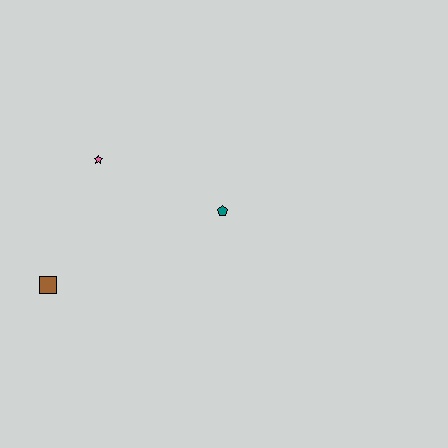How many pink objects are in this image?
There is 1 pink object.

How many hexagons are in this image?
There are no hexagons.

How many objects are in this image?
There are 3 objects.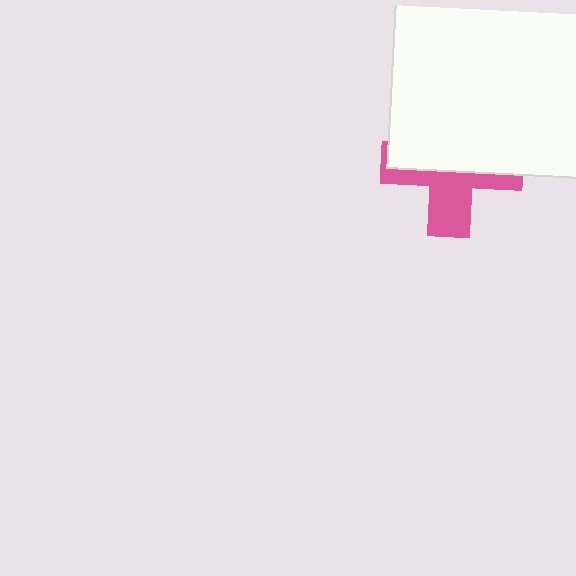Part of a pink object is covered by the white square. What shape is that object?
It is a cross.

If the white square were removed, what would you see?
You would see the complete pink cross.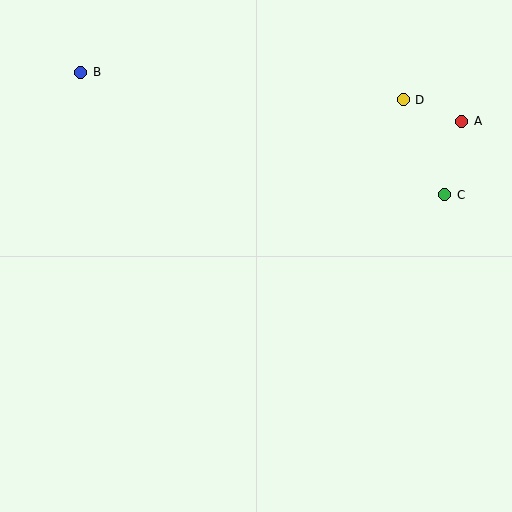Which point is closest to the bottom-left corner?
Point B is closest to the bottom-left corner.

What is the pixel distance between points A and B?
The distance between A and B is 384 pixels.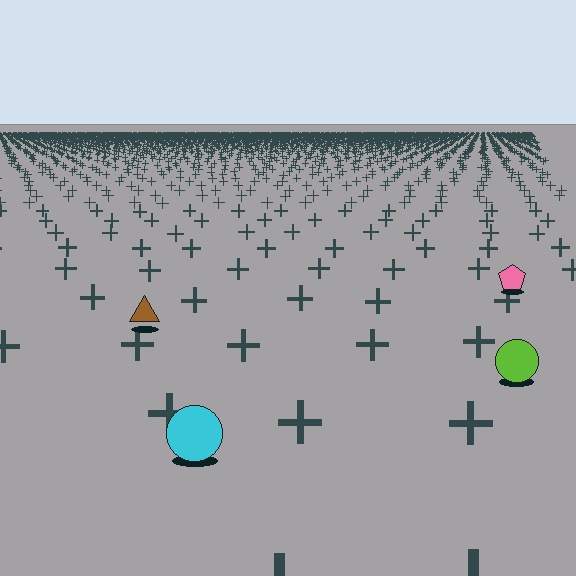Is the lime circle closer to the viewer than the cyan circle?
No. The cyan circle is closer — you can tell from the texture gradient: the ground texture is coarser near it.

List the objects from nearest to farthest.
From nearest to farthest: the cyan circle, the lime circle, the brown triangle, the pink pentagon.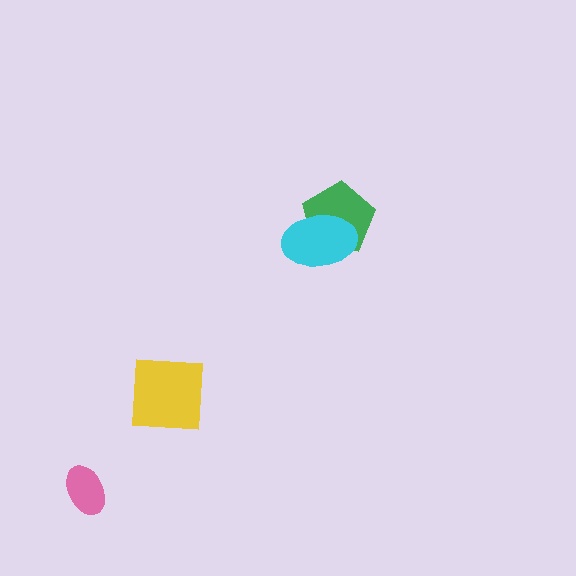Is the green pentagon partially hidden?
Yes, it is partially covered by another shape.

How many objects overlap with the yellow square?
0 objects overlap with the yellow square.